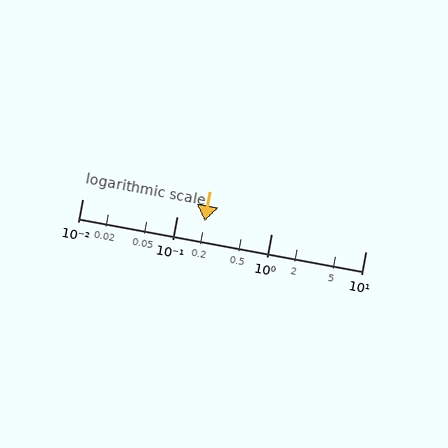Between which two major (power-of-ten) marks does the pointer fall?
The pointer is between 0.1 and 1.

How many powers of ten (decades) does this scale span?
The scale spans 3 decades, from 0.01 to 10.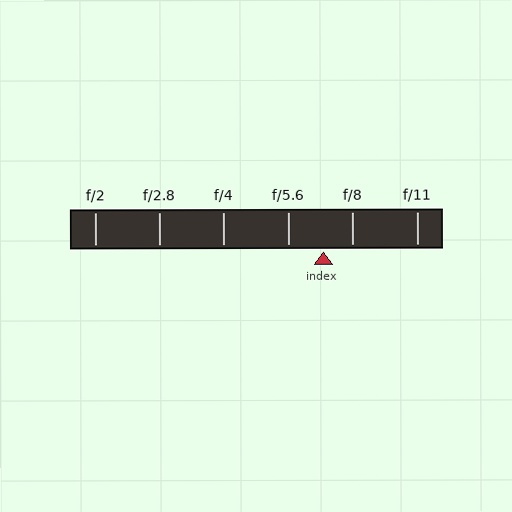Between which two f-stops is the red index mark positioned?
The index mark is between f/5.6 and f/8.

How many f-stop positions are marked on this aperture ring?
There are 6 f-stop positions marked.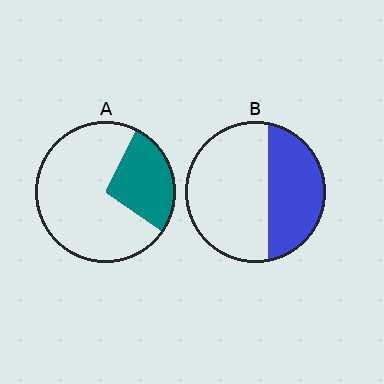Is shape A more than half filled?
No.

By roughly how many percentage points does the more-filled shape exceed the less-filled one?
By roughly 10 percentage points (B over A).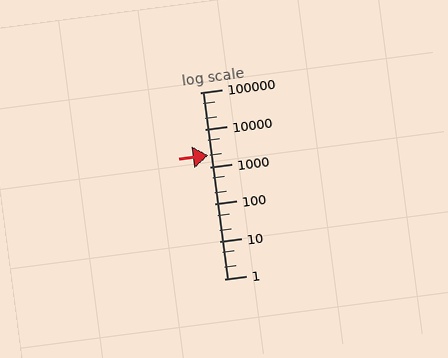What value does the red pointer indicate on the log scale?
The pointer indicates approximately 2000.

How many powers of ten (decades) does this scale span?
The scale spans 5 decades, from 1 to 100000.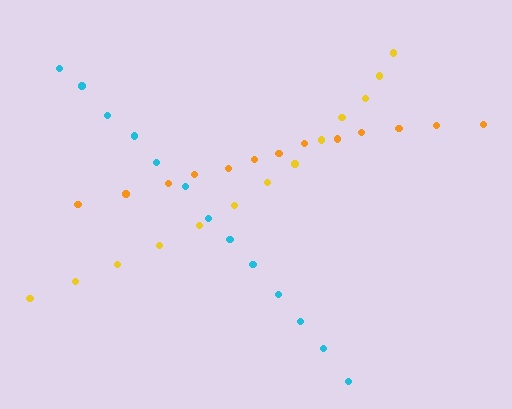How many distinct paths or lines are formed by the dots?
There are 3 distinct paths.